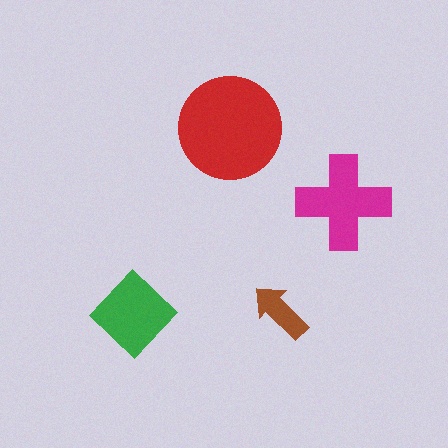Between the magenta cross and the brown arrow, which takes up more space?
The magenta cross.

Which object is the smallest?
The brown arrow.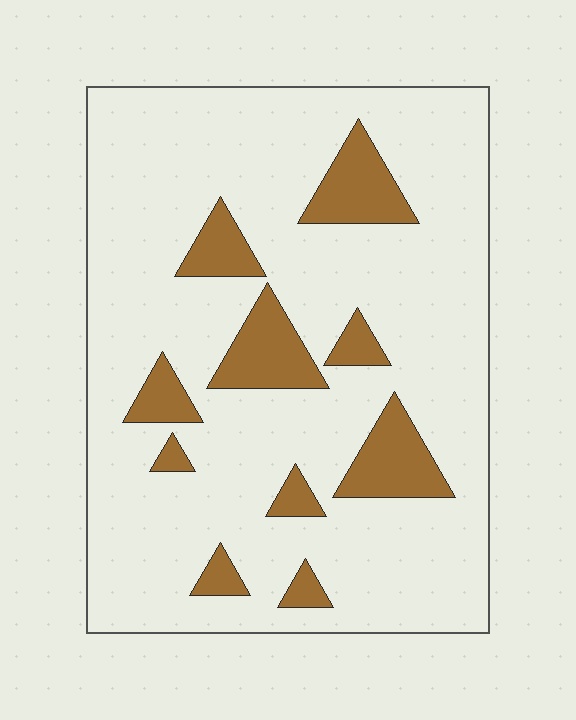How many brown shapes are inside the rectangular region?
10.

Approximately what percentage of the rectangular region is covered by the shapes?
Approximately 15%.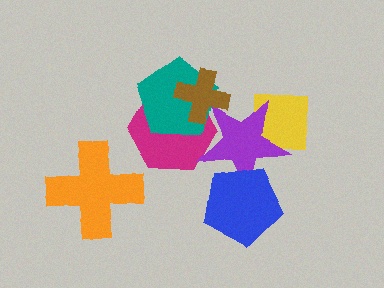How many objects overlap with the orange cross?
0 objects overlap with the orange cross.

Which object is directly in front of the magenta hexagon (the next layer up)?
The purple star is directly in front of the magenta hexagon.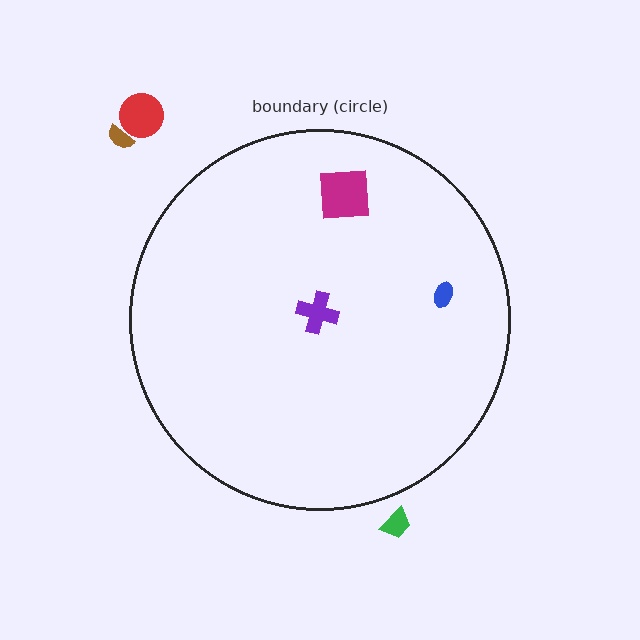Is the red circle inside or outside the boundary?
Outside.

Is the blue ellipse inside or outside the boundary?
Inside.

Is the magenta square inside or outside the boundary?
Inside.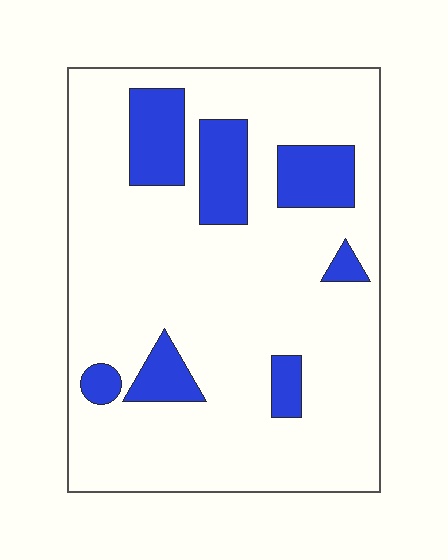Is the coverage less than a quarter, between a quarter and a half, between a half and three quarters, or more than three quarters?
Less than a quarter.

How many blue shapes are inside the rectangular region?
7.